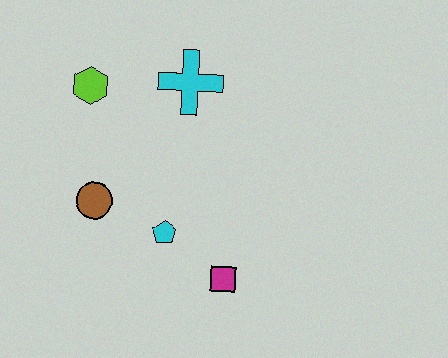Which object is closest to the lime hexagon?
The cyan cross is closest to the lime hexagon.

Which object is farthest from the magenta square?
The lime hexagon is farthest from the magenta square.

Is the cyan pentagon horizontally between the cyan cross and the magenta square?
No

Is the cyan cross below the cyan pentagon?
No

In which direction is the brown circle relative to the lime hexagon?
The brown circle is below the lime hexagon.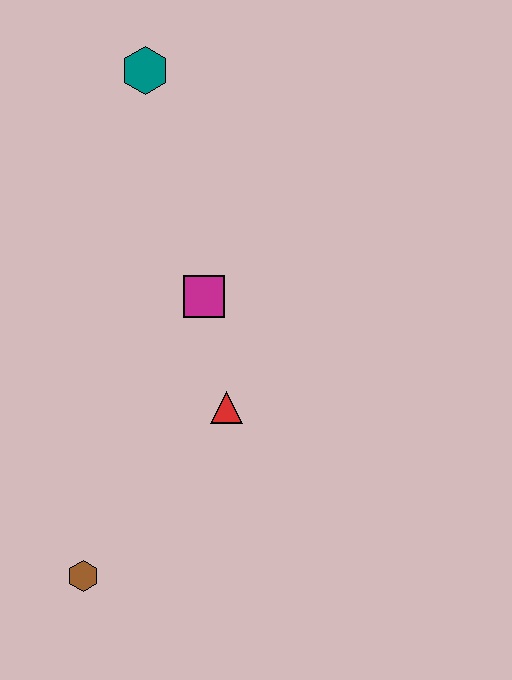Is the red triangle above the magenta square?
No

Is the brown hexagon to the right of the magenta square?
No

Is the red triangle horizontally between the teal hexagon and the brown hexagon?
No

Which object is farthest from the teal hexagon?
The brown hexagon is farthest from the teal hexagon.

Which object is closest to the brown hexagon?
The red triangle is closest to the brown hexagon.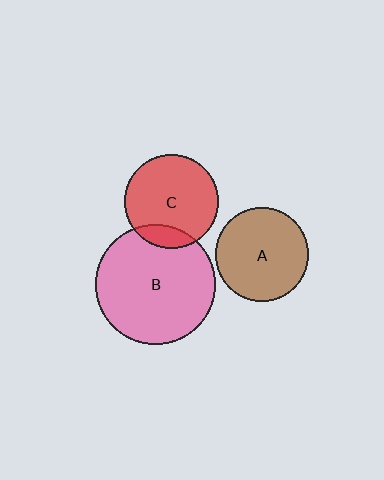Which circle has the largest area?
Circle B (pink).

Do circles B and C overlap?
Yes.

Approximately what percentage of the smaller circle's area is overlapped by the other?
Approximately 15%.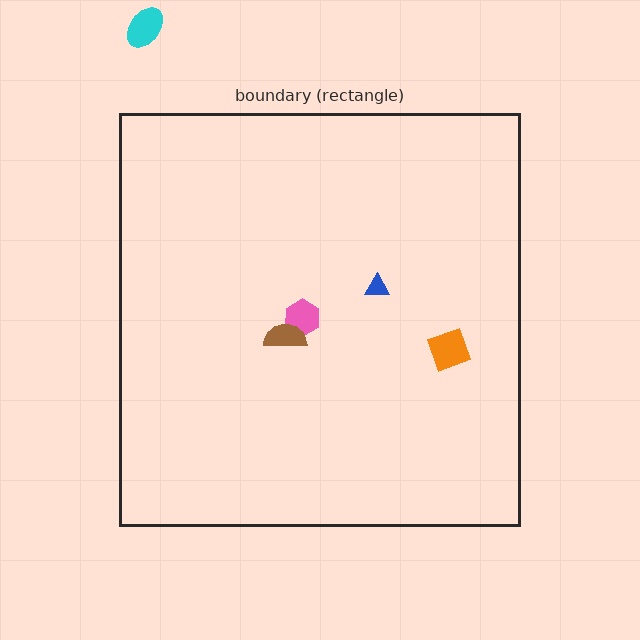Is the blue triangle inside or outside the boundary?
Inside.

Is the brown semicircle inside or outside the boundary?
Inside.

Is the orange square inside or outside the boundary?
Inside.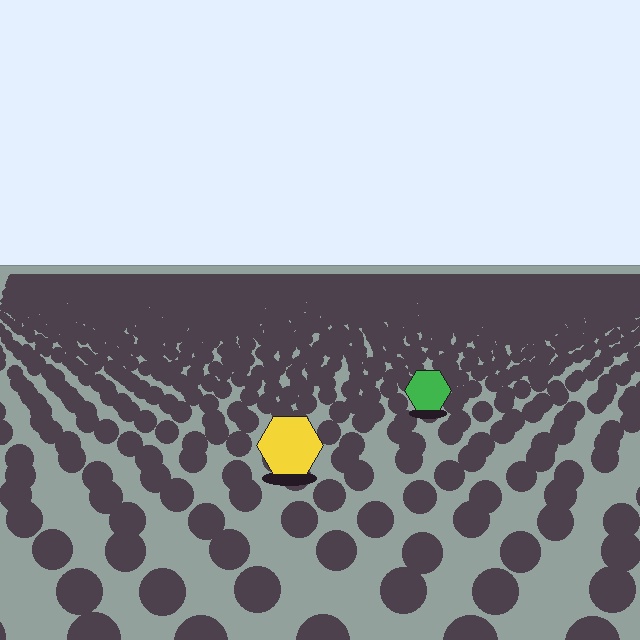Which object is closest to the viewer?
The yellow hexagon is closest. The texture marks near it are larger and more spread out.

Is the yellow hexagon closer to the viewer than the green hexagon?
Yes. The yellow hexagon is closer — you can tell from the texture gradient: the ground texture is coarser near it.